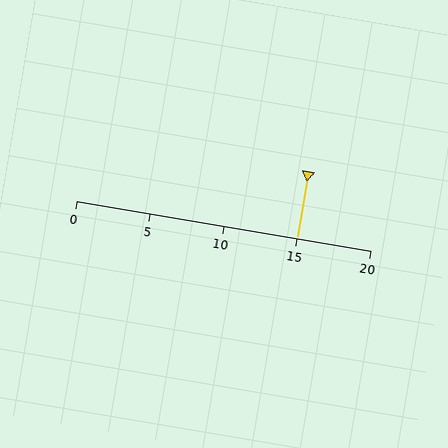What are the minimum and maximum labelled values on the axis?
The axis runs from 0 to 20.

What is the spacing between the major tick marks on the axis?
The major ticks are spaced 5 apart.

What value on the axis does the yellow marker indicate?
The marker indicates approximately 15.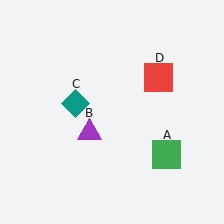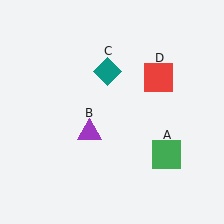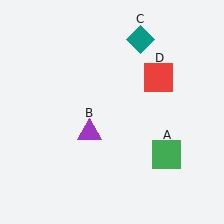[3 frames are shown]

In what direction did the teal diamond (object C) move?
The teal diamond (object C) moved up and to the right.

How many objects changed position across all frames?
1 object changed position: teal diamond (object C).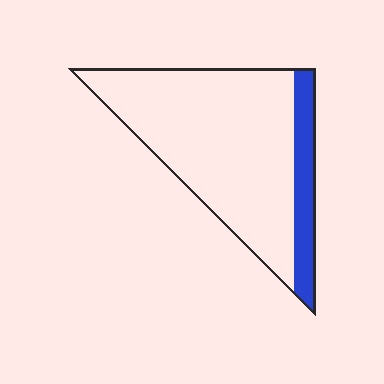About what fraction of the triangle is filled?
About one sixth (1/6).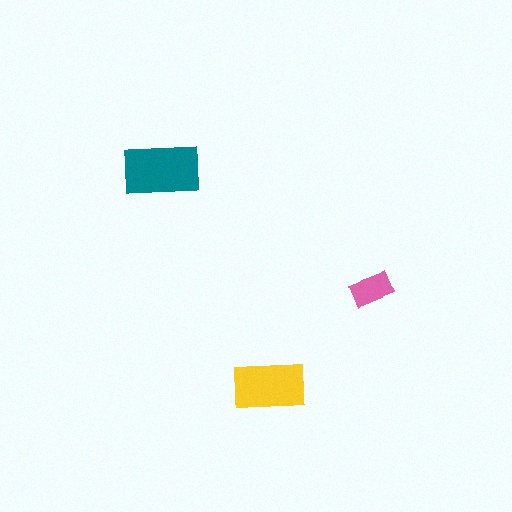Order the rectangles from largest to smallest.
the teal one, the yellow one, the pink one.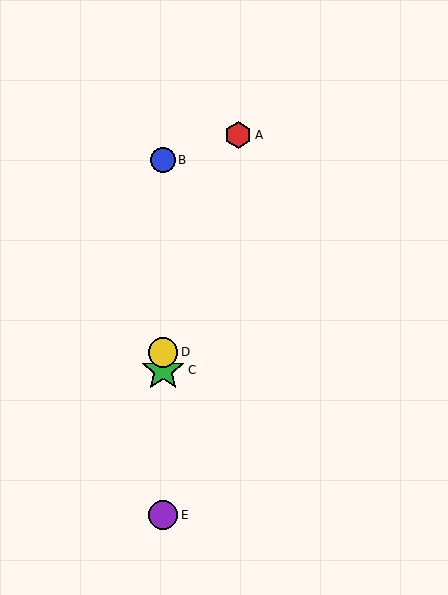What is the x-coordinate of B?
Object B is at x≈163.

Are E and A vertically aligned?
No, E is at x≈163 and A is at x≈238.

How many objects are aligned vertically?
4 objects (B, C, D, E) are aligned vertically.